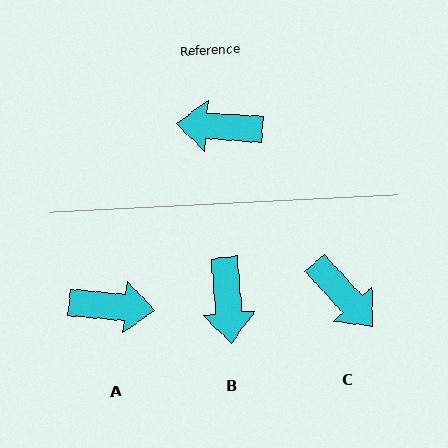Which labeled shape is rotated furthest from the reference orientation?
A, about 178 degrees away.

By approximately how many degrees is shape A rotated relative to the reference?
Approximately 178 degrees counter-clockwise.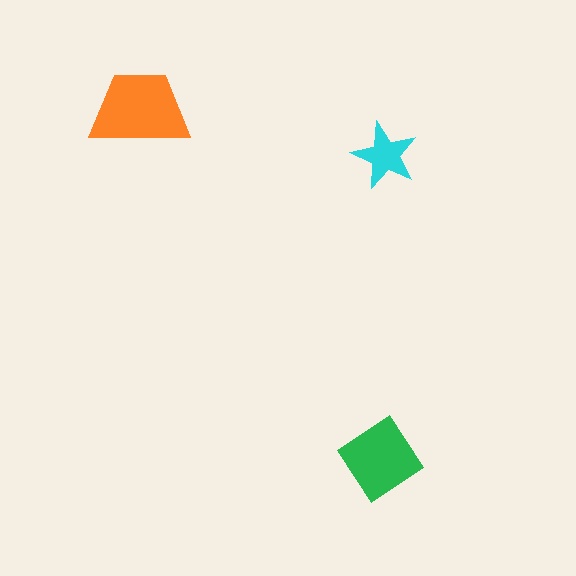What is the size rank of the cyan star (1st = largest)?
3rd.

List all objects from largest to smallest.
The orange trapezoid, the green diamond, the cyan star.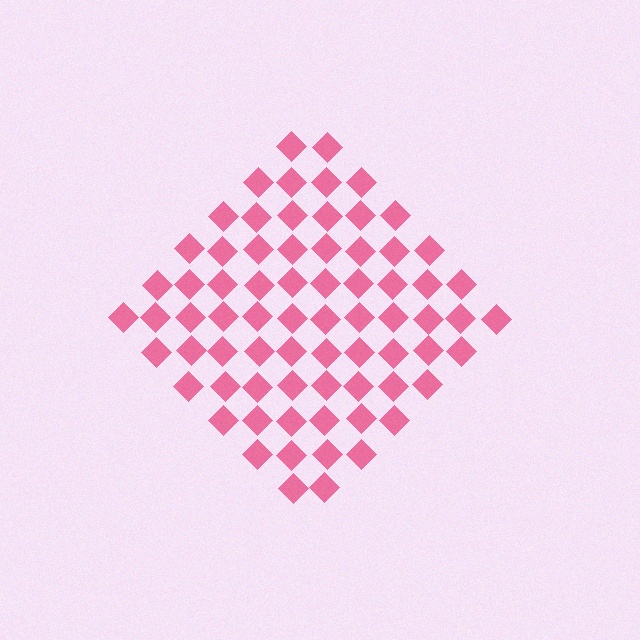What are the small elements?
The small elements are diamonds.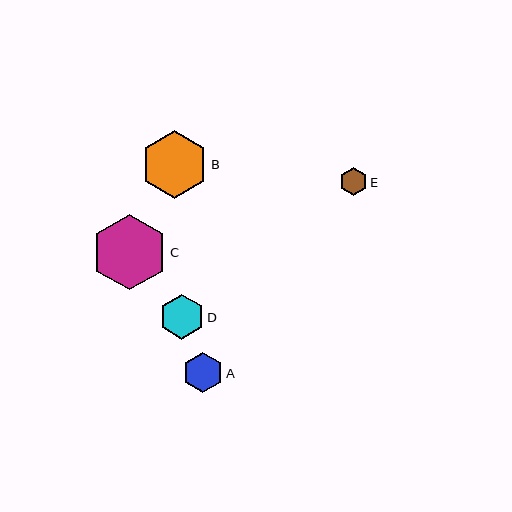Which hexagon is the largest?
Hexagon C is the largest with a size of approximately 75 pixels.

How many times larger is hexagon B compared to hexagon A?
Hexagon B is approximately 1.7 times the size of hexagon A.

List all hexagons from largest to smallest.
From largest to smallest: C, B, D, A, E.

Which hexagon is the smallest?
Hexagon E is the smallest with a size of approximately 28 pixels.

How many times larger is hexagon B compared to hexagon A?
Hexagon B is approximately 1.7 times the size of hexagon A.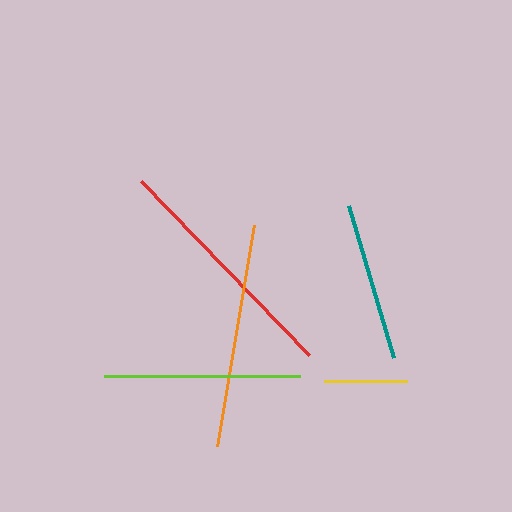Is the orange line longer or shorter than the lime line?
The orange line is longer than the lime line.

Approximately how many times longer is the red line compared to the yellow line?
The red line is approximately 2.9 times the length of the yellow line.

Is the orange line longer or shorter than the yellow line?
The orange line is longer than the yellow line.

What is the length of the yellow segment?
The yellow segment is approximately 82 pixels long.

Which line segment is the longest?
The red line is the longest at approximately 242 pixels.